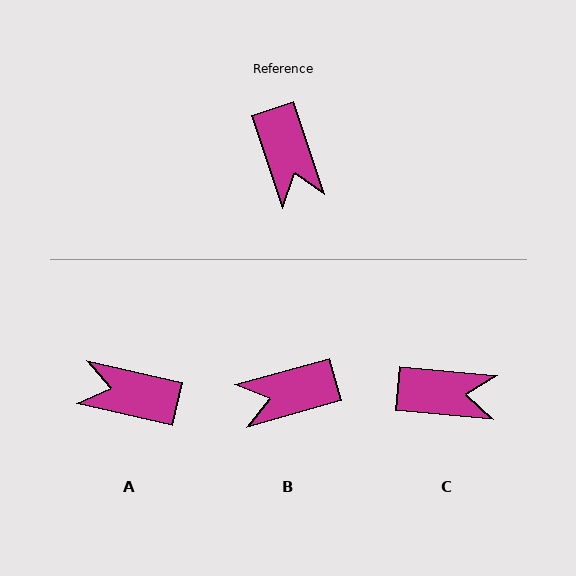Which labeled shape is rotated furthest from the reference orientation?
A, about 121 degrees away.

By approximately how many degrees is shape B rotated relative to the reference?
Approximately 93 degrees clockwise.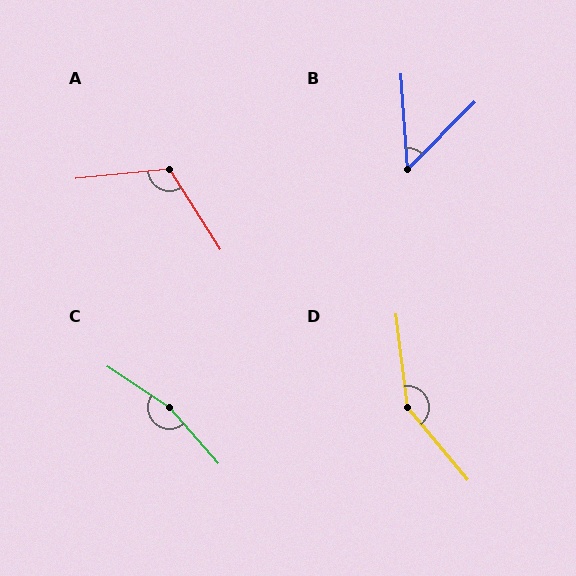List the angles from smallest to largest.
B (49°), A (117°), D (147°), C (165°).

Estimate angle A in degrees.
Approximately 117 degrees.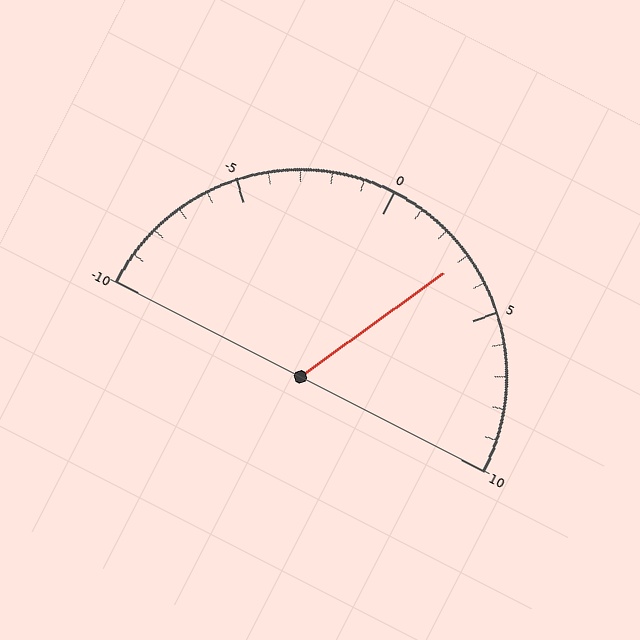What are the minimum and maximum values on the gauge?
The gauge ranges from -10 to 10.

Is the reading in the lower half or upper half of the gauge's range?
The reading is in the upper half of the range (-10 to 10).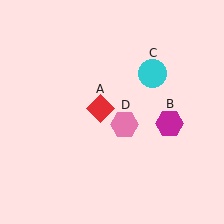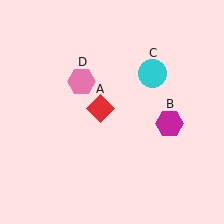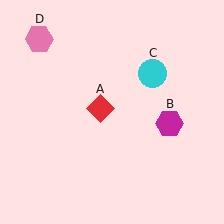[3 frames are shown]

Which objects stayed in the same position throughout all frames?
Red diamond (object A) and magenta hexagon (object B) and cyan circle (object C) remained stationary.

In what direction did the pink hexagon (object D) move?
The pink hexagon (object D) moved up and to the left.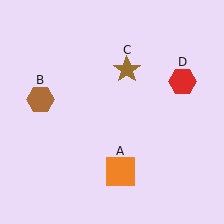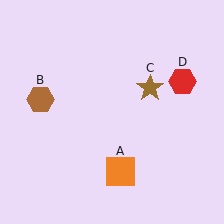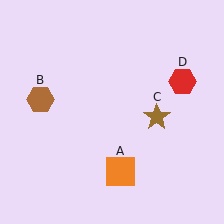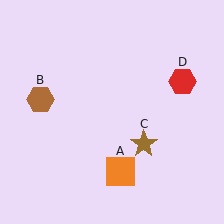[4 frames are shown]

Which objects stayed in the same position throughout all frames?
Orange square (object A) and brown hexagon (object B) and red hexagon (object D) remained stationary.